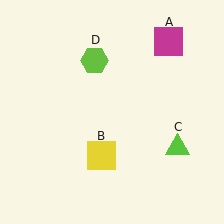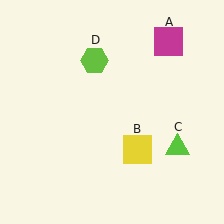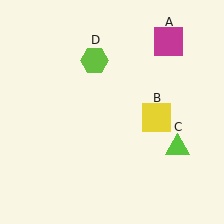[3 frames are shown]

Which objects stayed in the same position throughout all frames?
Magenta square (object A) and lime triangle (object C) and lime hexagon (object D) remained stationary.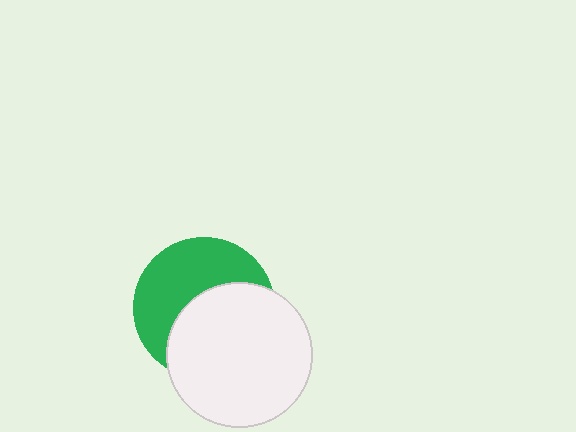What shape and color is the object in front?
The object in front is a white circle.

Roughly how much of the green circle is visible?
About half of it is visible (roughly 49%).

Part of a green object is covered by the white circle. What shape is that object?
It is a circle.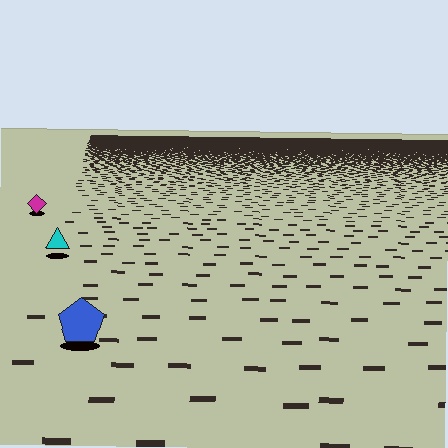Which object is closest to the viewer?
The blue pentagon is closest. The texture marks near it are larger and more spread out.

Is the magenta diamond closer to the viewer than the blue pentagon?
No. The blue pentagon is closer — you can tell from the texture gradient: the ground texture is coarser near it.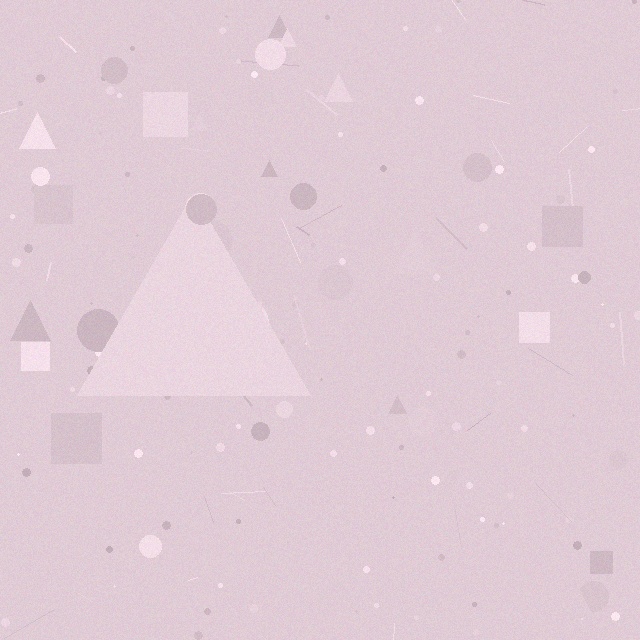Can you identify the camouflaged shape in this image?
The camouflaged shape is a triangle.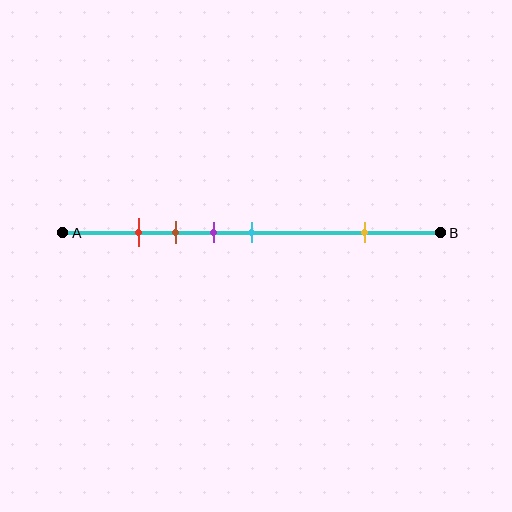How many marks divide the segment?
There are 5 marks dividing the segment.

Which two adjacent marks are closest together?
The red and brown marks are the closest adjacent pair.